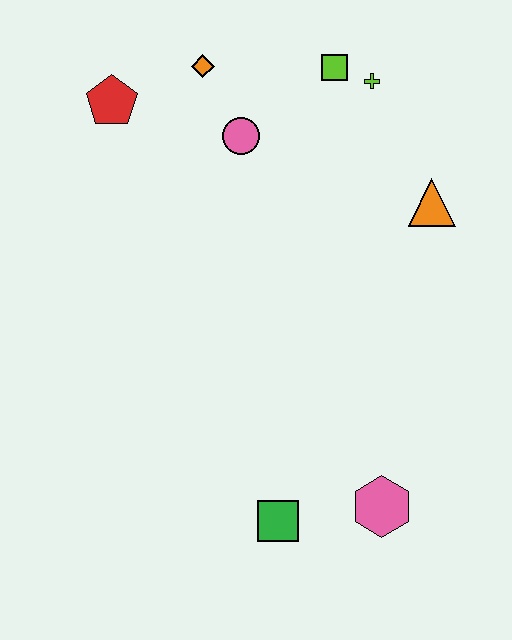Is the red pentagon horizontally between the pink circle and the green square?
No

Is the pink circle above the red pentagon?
No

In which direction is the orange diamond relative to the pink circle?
The orange diamond is above the pink circle.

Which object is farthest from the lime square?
The green square is farthest from the lime square.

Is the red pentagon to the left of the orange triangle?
Yes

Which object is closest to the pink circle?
The orange diamond is closest to the pink circle.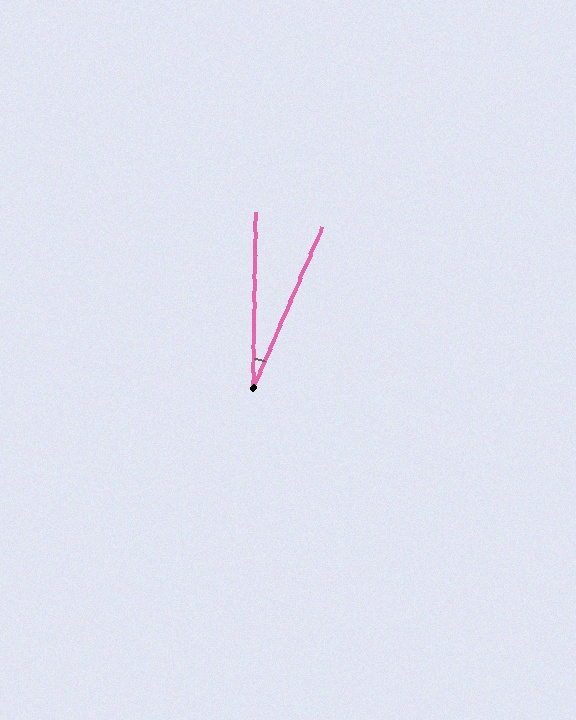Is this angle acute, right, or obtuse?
It is acute.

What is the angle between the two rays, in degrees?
Approximately 23 degrees.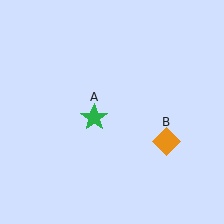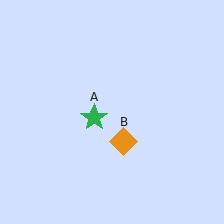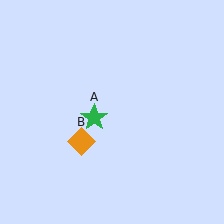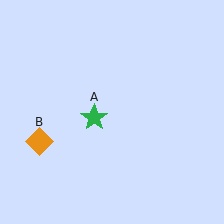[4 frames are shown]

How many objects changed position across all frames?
1 object changed position: orange diamond (object B).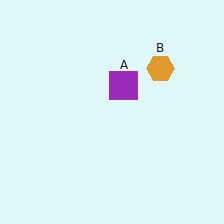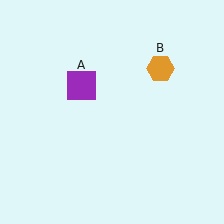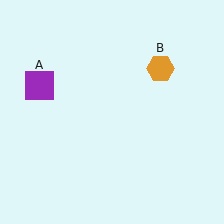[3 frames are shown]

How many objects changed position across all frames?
1 object changed position: purple square (object A).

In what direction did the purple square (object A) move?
The purple square (object A) moved left.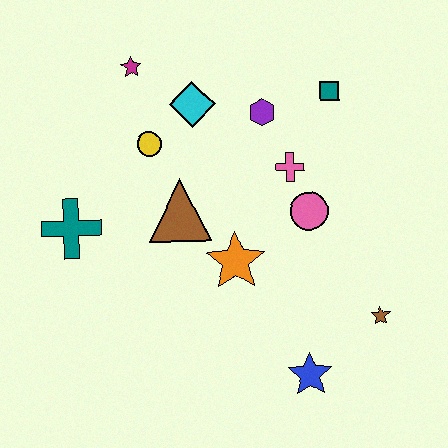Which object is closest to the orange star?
The brown triangle is closest to the orange star.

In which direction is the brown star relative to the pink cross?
The brown star is below the pink cross.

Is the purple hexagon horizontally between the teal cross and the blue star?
Yes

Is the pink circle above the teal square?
No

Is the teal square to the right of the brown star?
No